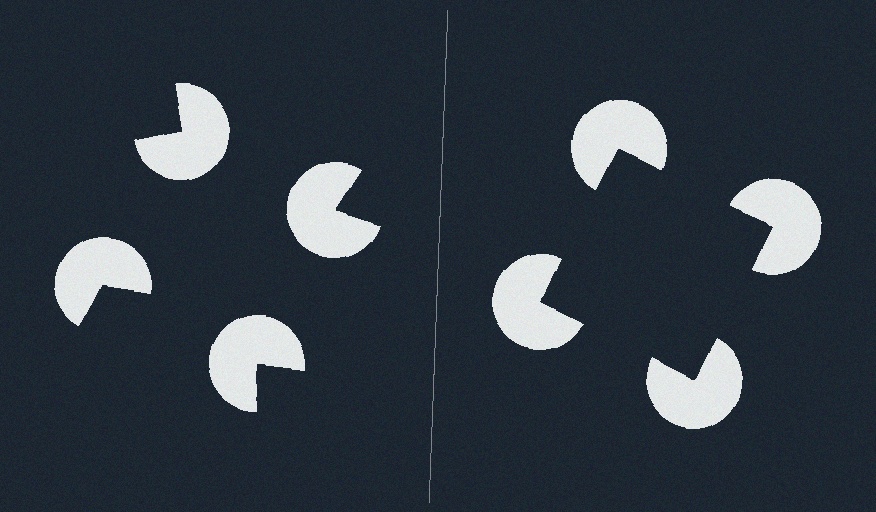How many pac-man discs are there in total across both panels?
8 — 4 on each side.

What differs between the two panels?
The pac-man discs are positioned identically on both sides; only the wedge orientations differ. On the right they align to a square; on the left they are misaligned.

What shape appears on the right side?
An illusory square.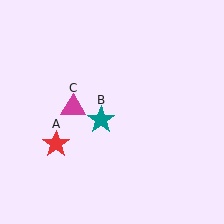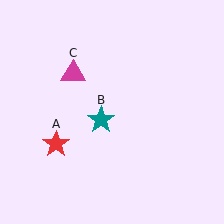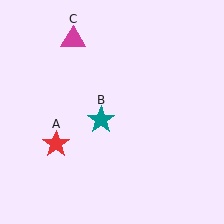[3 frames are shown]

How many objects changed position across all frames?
1 object changed position: magenta triangle (object C).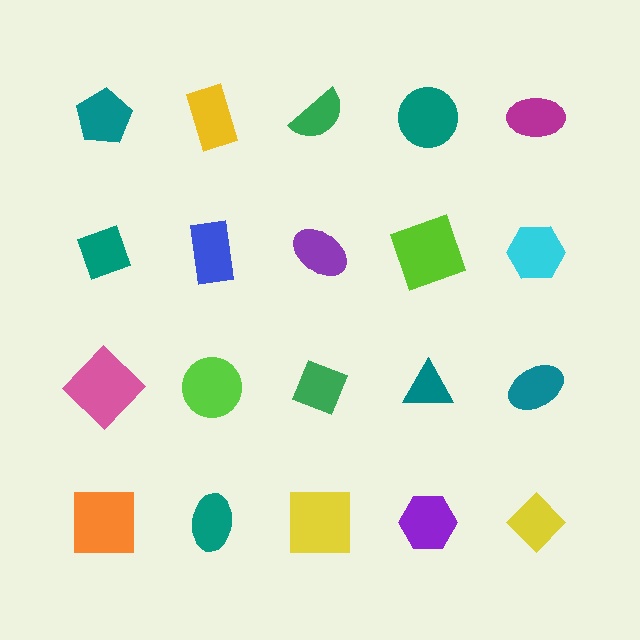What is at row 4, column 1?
An orange square.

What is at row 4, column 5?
A yellow diamond.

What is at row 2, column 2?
A blue rectangle.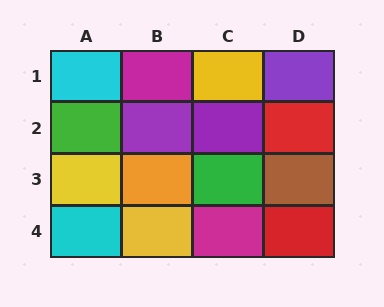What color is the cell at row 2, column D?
Red.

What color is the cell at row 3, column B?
Orange.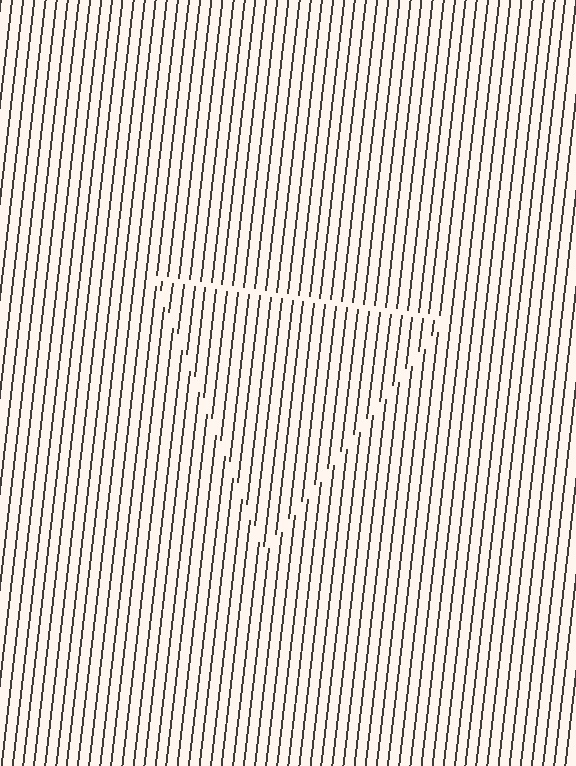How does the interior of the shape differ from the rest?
The interior of the shape contains the same grating, shifted by half a period — the contour is defined by the phase discontinuity where line-ends from the inner and outer gratings abut.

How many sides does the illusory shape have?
3 sides — the line-ends trace a triangle.